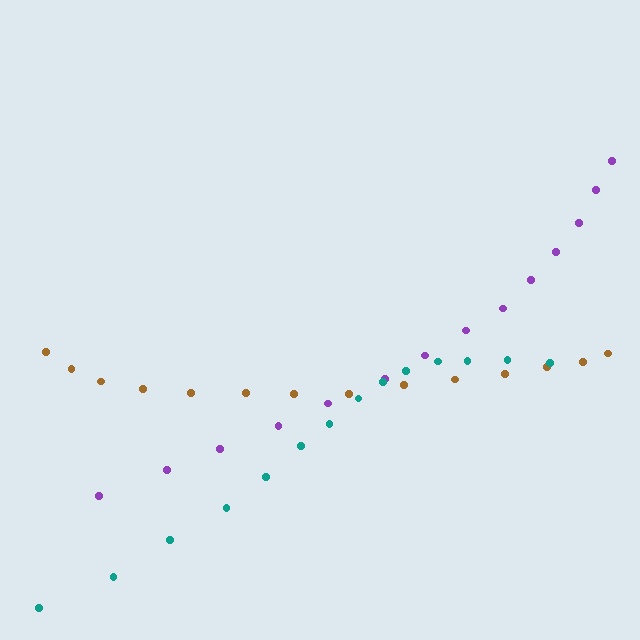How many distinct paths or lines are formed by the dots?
There are 3 distinct paths.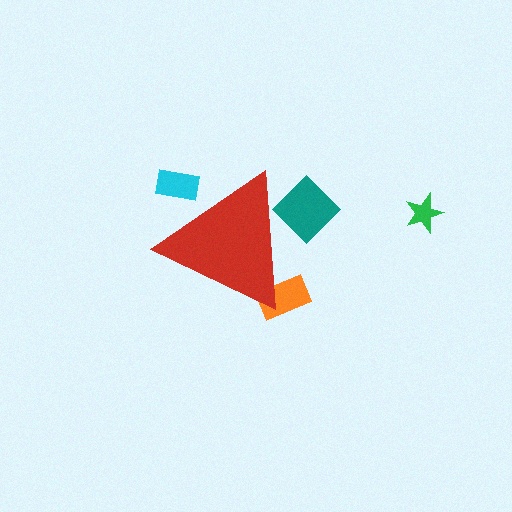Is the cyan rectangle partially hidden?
Yes, the cyan rectangle is partially hidden behind the red triangle.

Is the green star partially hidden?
No, the green star is fully visible.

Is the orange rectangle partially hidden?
Yes, the orange rectangle is partially hidden behind the red triangle.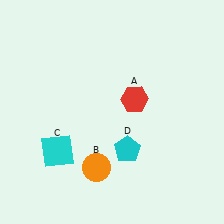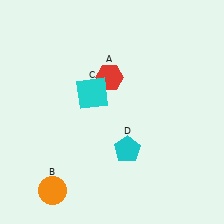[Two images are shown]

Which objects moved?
The objects that moved are: the red hexagon (A), the orange circle (B), the cyan square (C).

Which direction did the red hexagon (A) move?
The red hexagon (A) moved left.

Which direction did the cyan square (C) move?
The cyan square (C) moved up.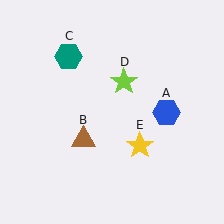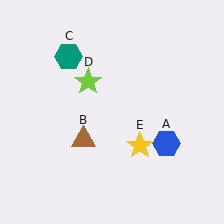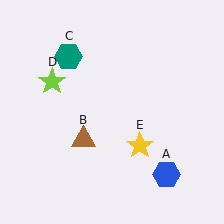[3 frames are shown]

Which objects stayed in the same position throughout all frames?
Brown triangle (object B) and teal hexagon (object C) and yellow star (object E) remained stationary.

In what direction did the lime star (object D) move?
The lime star (object D) moved left.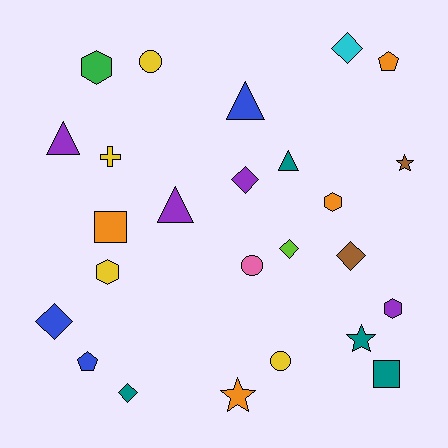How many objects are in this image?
There are 25 objects.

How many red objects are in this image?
There are no red objects.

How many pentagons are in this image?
There are 2 pentagons.